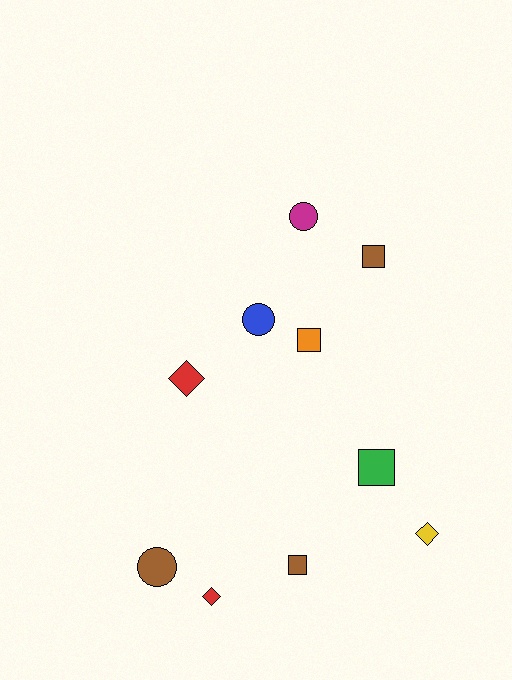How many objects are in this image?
There are 10 objects.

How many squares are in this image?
There are 4 squares.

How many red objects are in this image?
There are 2 red objects.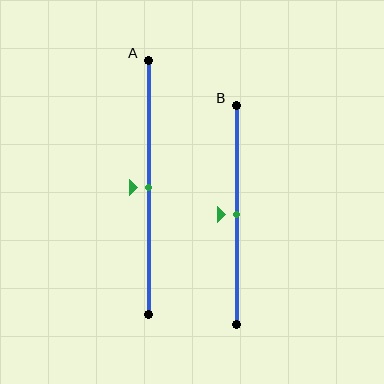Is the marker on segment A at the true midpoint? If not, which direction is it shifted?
Yes, the marker on segment A is at the true midpoint.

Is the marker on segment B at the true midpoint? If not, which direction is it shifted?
Yes, the marker on segment B is at the true midpoint.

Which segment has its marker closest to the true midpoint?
Segment A has its marker closest to the true midpoint.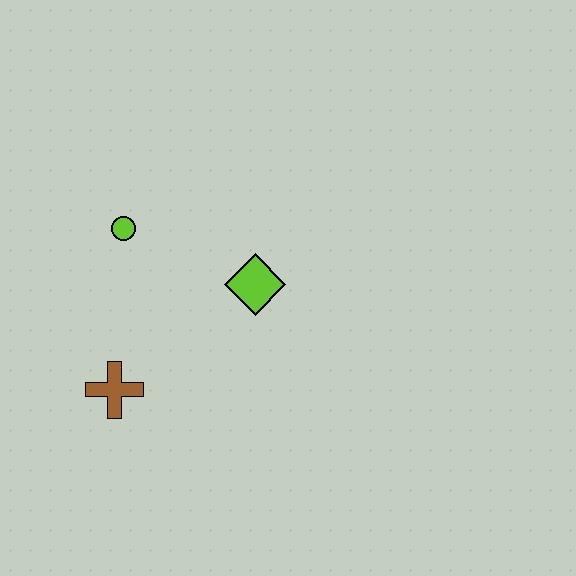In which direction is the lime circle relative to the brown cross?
The lime circle is above the brown cross.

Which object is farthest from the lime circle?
The brown cross is farthest from the lime circle.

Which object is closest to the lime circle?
The lime diamond is closest to the lime circle.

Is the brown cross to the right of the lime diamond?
No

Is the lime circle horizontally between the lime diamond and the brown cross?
Yes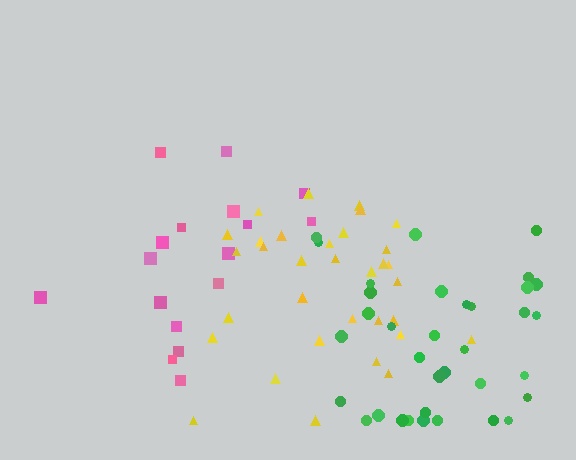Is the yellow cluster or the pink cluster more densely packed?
Yellow.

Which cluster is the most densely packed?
Green.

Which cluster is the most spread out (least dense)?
Pink.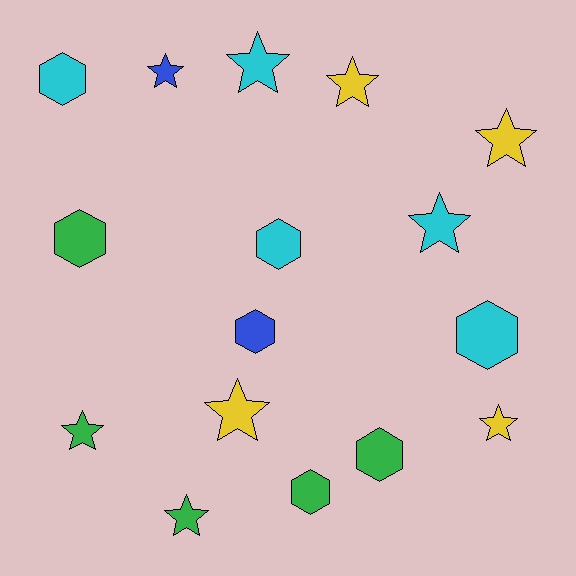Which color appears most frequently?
Cyan, with 5 objects.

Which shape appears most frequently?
Star, with 9 objects.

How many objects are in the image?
There are 16 objects.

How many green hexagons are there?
There are 3 green hexagons.